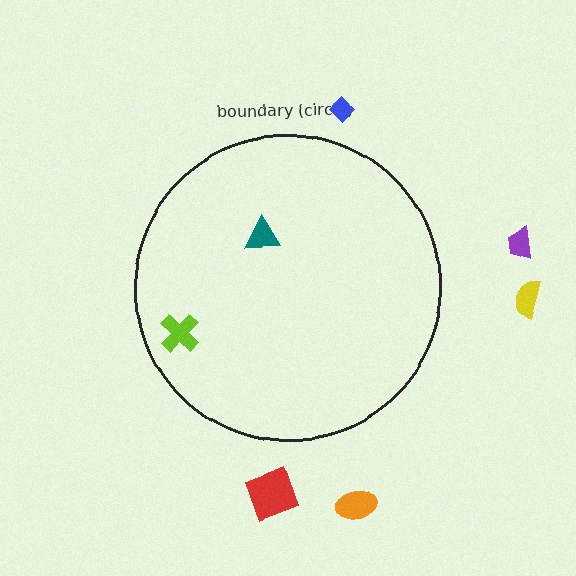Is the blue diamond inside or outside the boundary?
Outside.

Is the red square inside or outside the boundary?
Outside.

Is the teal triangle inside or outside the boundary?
Inside.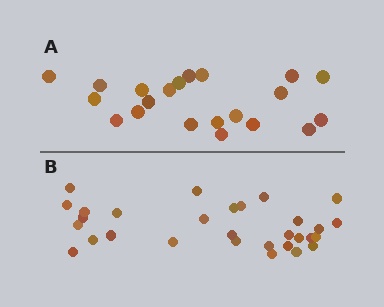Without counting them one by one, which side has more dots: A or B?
Region B (the bottom region) has more dots.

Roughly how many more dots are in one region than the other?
Region B has roughly 8 or so more dots than region A.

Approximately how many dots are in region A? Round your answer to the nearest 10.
About 20 dots. (The exact count is 21, which rounds to 20.)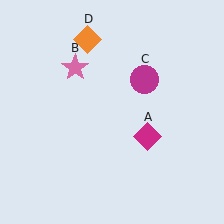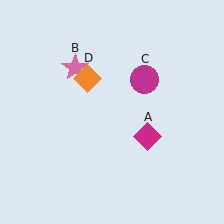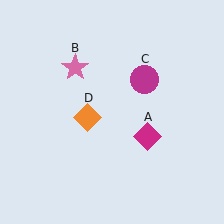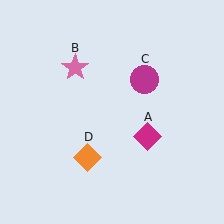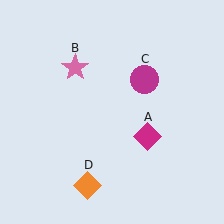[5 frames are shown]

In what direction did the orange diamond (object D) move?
The orange diamond (object D) moved down.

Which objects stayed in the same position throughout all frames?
Magenta diamond (object A) and pink star (object B) and magenta circle (object C) remained stationary.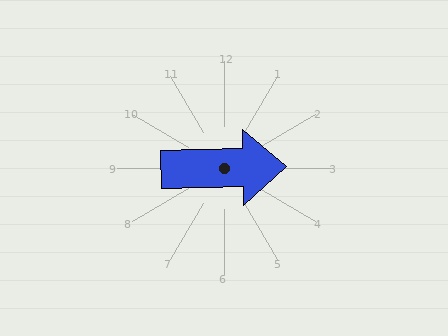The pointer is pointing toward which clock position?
Roughly 3 o'clock.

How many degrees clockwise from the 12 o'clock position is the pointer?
Approximately 89 degrees.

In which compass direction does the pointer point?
East.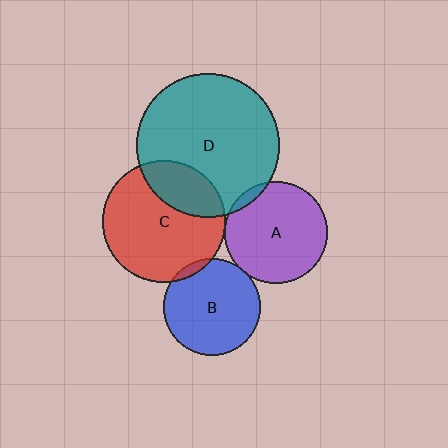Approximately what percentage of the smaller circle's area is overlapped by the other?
Approximately 5%.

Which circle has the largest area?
Circle D (teal).